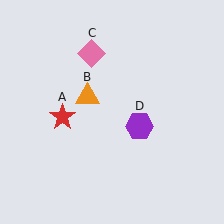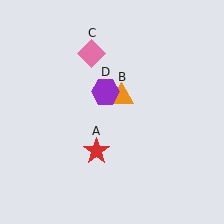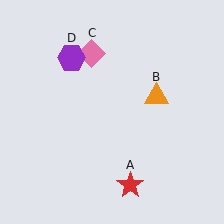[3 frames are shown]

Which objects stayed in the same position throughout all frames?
Pink diamond (object C) remained stationary.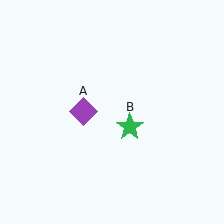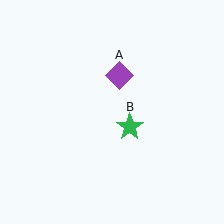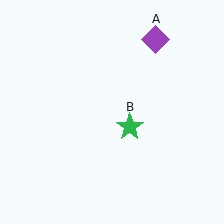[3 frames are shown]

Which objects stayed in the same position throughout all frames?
Green star (object B) remained stationary.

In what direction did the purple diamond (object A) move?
The purple diamond (object A) moved up and to the right.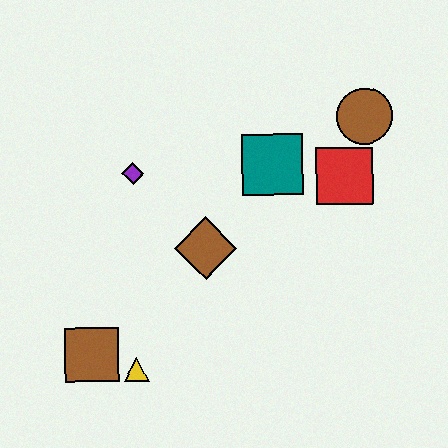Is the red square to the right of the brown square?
Yes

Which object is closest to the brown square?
The yellow triangle is closest to the brown square.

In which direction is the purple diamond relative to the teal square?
The purple diamond is to the left of the teal square.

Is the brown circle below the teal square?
No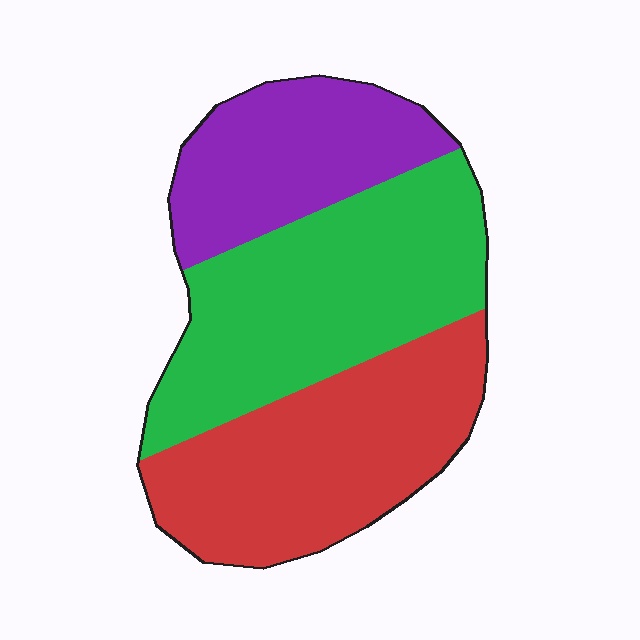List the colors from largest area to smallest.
From largest to smallest: green, red, purple.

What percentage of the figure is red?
Red takes up about three eighths (3/8) of the figure.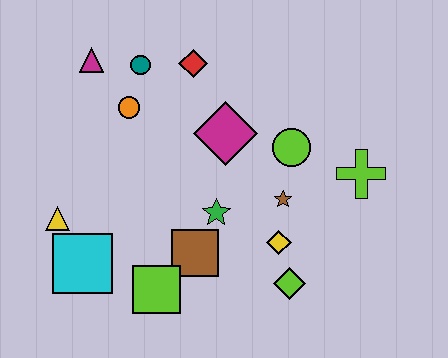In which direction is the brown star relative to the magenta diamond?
The brown star is below the magenta diamond.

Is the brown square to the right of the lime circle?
No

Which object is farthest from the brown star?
The magenta triangle is farthest from the brown star.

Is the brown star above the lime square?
Yes